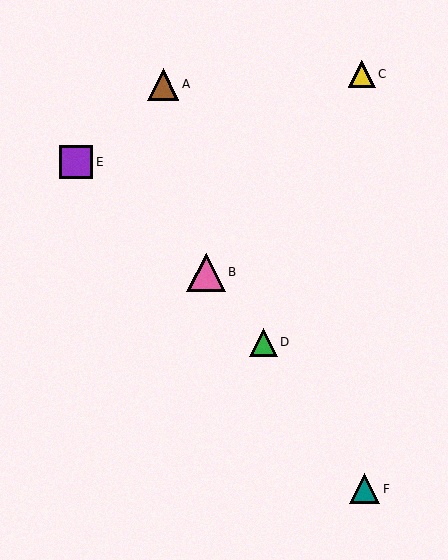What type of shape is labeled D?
Shape D is a green triangle.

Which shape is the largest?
The pink triangle (labeled B) is the largest.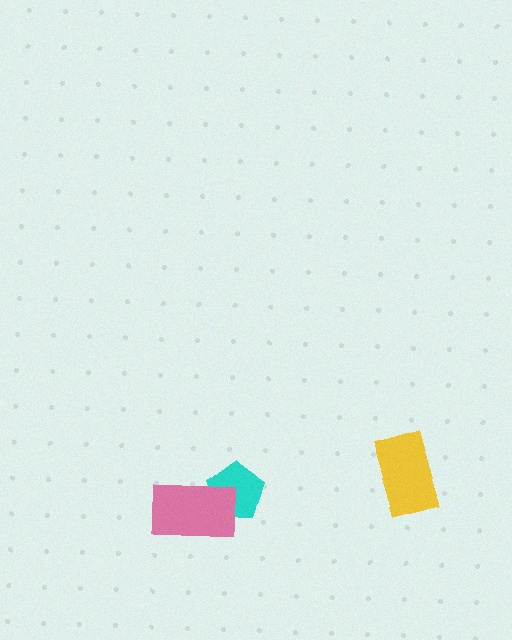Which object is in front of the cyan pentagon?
The pink rectangle is in front of the cyan pentagon.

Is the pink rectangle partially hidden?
No, no other shape covers it.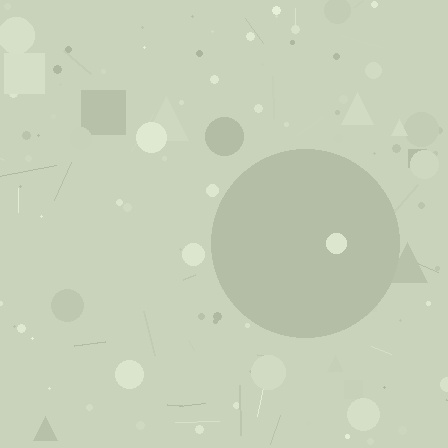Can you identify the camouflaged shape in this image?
The camouflaged shape is a circle.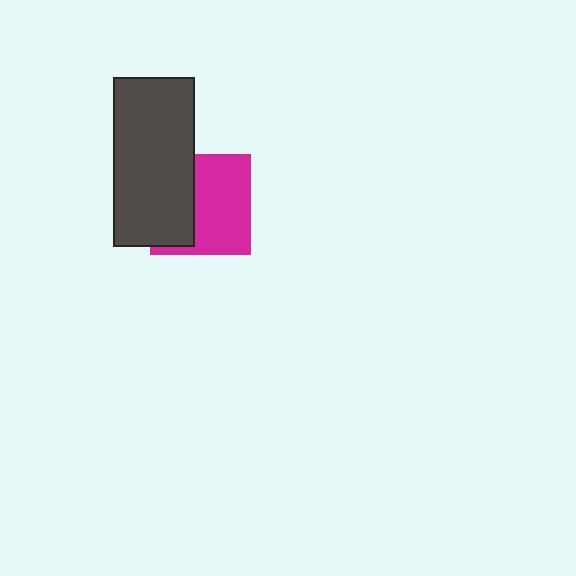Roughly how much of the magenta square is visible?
About half of it is visible (roughly 58%).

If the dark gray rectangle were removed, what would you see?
You would see the complete magenta square.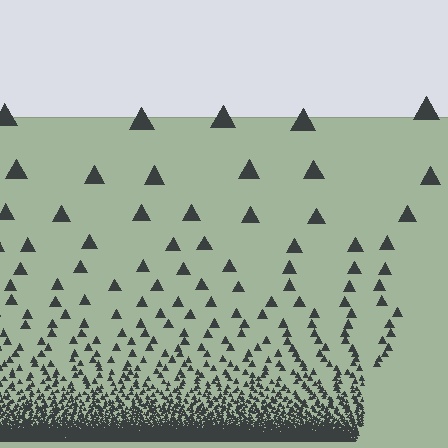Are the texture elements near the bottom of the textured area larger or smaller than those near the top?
Smaller. The gradient is inverted — elements near the bottom are smaller and denser.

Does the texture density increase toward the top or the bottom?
Density increases toward the bottom.